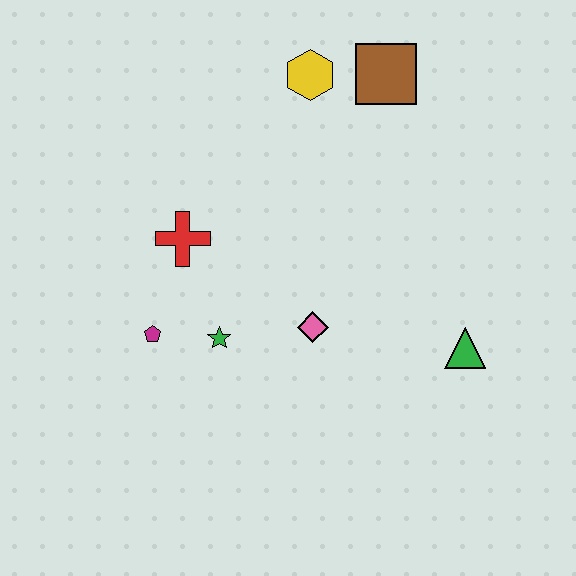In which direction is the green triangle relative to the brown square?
The green triangle is below the brown square.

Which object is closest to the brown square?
The yellow hexagon is closest to the brown square.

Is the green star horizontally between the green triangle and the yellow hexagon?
No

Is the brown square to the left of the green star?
No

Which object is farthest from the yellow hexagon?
The green triangle is farthest from the yellow hexagon.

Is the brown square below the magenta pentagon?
No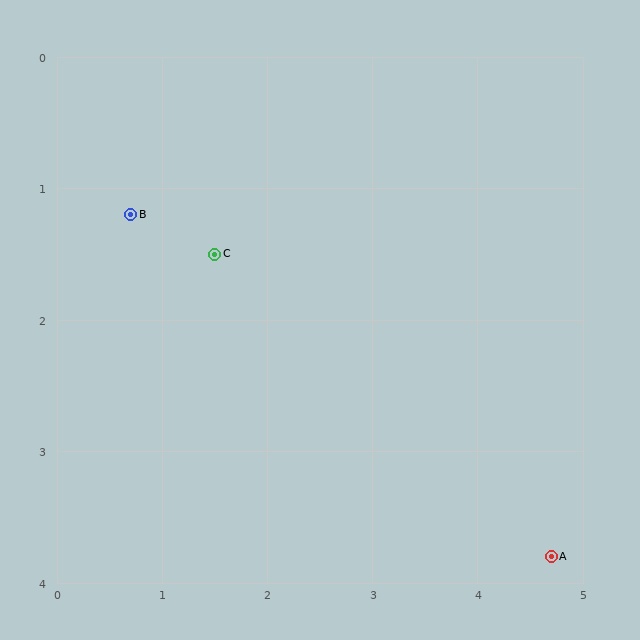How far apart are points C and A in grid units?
Points C and A are about 3.9 grid units apart.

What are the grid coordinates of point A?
Point A is at approximately (4.7, 3.8).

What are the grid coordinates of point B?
Point B is at approximately (0.7, 1.2).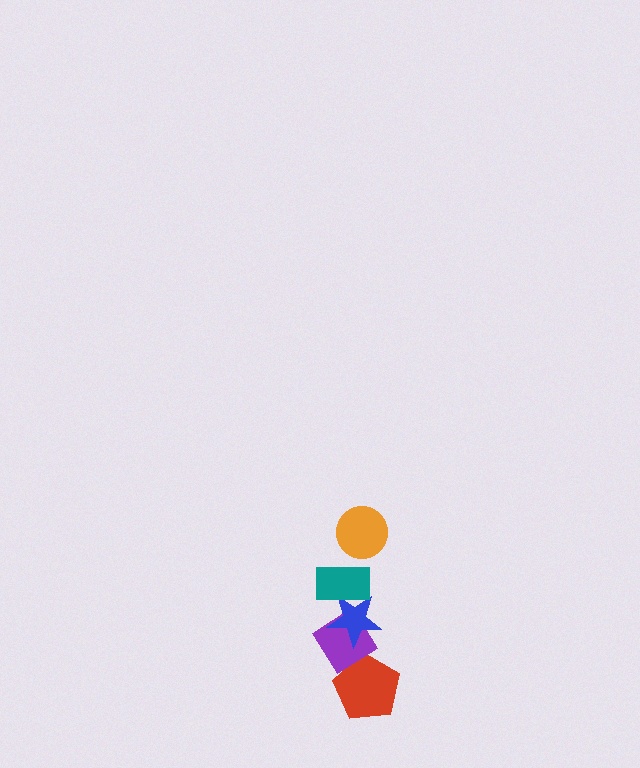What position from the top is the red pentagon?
The red pentagon is 5th from the top.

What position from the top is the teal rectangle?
The teal rectangle is 2nd from the top.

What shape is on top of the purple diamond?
The blue star is on top of the purple diamond.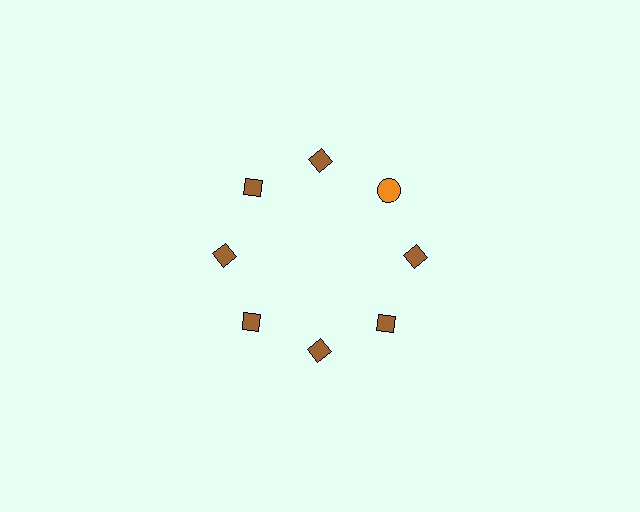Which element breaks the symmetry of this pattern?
The orange circle at roughly the 2 o'clock position breaks the symmetry. All other shapes are brown diamonds.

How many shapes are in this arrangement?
There are 8 shapes arranged in a ring pattern.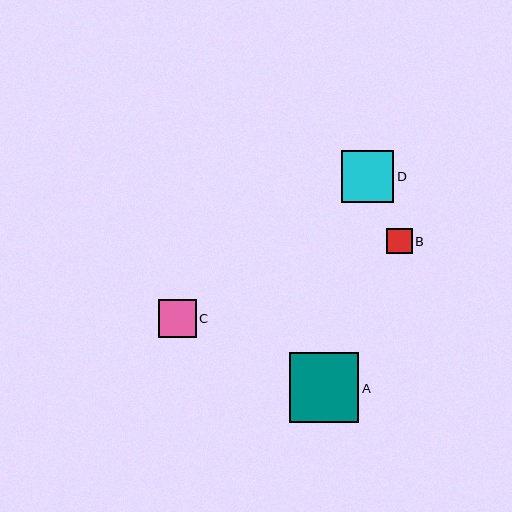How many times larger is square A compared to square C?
Square A is approximately 1.8 times the size of square C.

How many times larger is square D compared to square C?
Square D is approximately 1.4 times the size of square C.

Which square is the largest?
Square A is the largest with a size of approximately 70 pixels.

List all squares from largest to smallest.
From largest to smallest: A, D, C, B.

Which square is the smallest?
Square B is the smallest with a size of approximately 26 pixels.